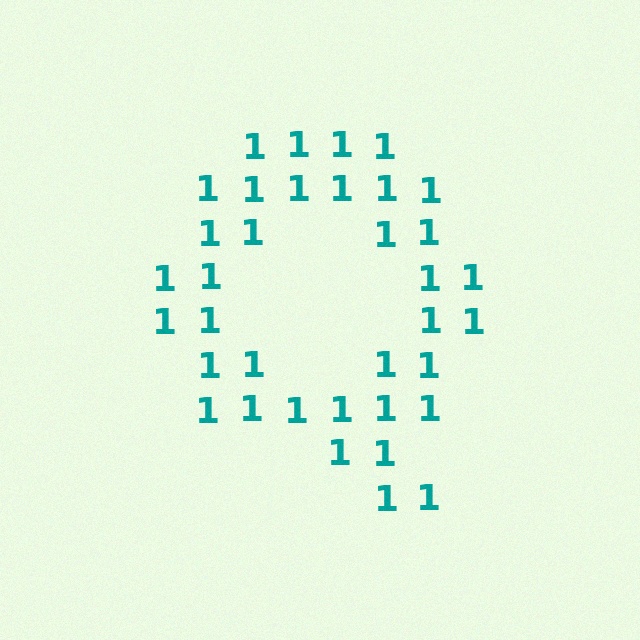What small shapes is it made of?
It is made of small digit 1's.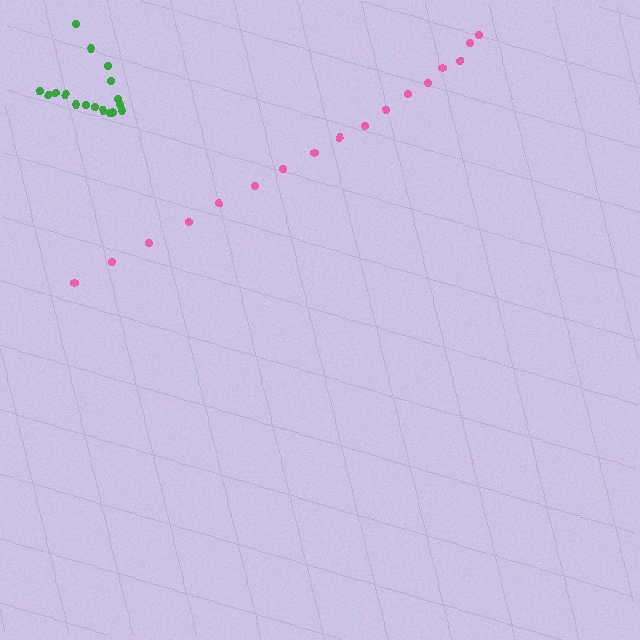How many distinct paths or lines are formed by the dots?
There are 2 distinct paths.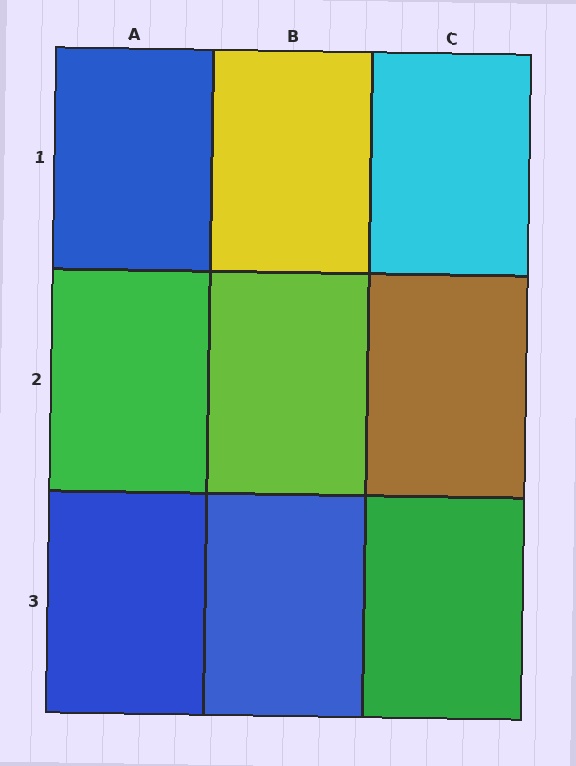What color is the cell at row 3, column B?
Blue.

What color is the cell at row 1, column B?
Yellow.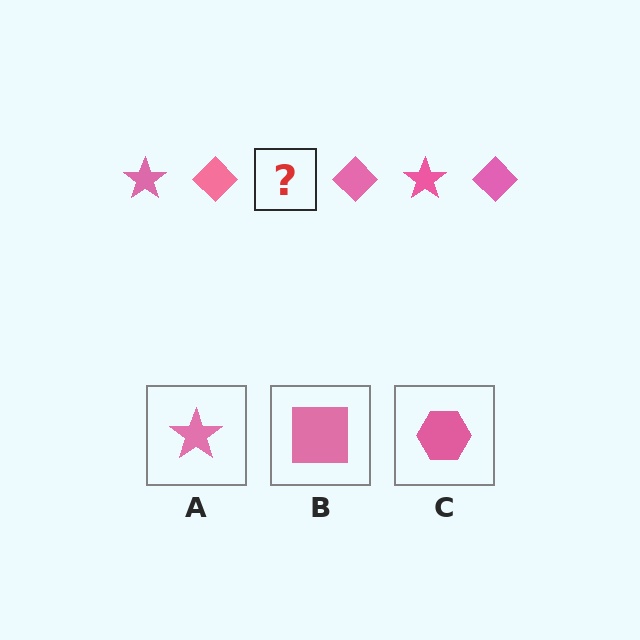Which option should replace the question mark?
Option A.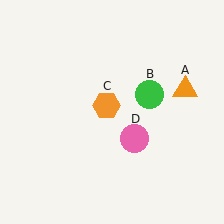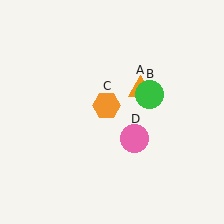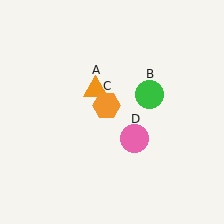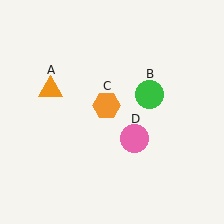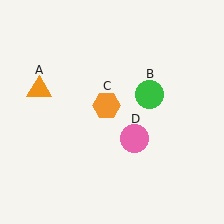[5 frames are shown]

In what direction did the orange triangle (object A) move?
The orange triangle (object A) moved left.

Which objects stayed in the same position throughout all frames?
Green circle (object B) and orange hexagon (object C) and pink circle (object D) remained stationary.